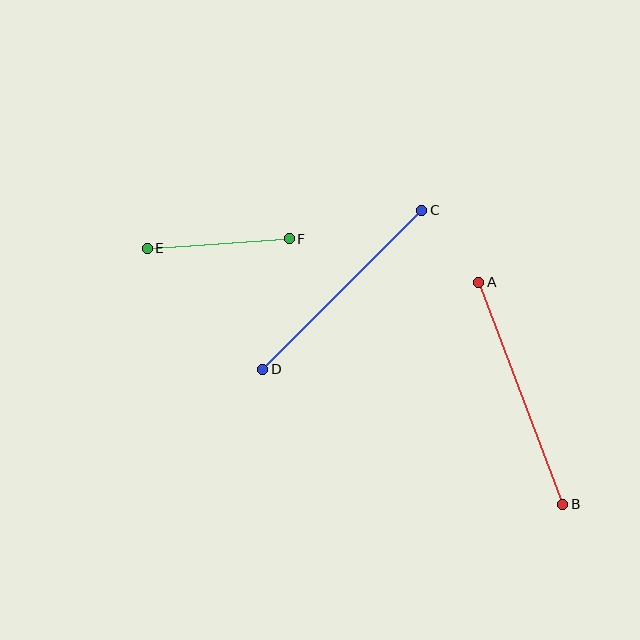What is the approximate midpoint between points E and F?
The midpoint is at approximately (218, 244) pixels.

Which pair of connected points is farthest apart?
Points A and B are farthest apart.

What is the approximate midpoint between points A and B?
The midpoint is at approximately (521, 393) pixels.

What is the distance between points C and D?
The distance is approximately 225 pixels.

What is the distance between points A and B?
The distance is approximately 238 pixels.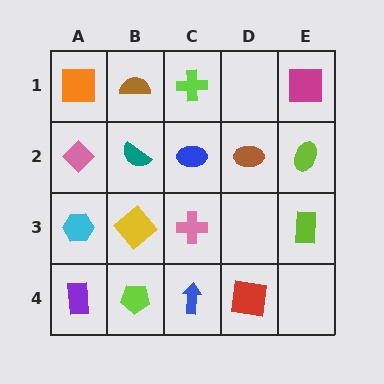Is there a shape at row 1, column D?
No, that cell is empty.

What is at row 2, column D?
A brown ellipse.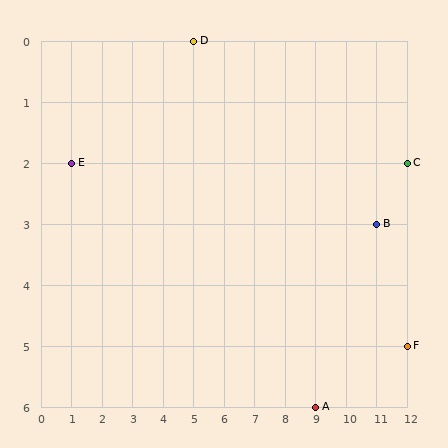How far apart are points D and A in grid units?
Points D and A are 4 columns and 6 rows apart (about 7.2 grid units diagonally).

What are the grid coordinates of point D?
Point D is at grid coordinates (5, 0).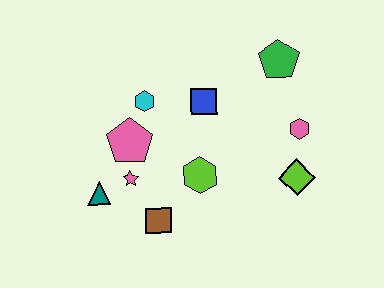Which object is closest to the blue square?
The cyan hexagon is closest to the blue square.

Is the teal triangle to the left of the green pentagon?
Yes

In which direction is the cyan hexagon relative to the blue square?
The cyan hexagon is to the left of the blue square.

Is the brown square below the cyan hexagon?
Yes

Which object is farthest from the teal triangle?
The green pentagon is farthest from the teal triangle.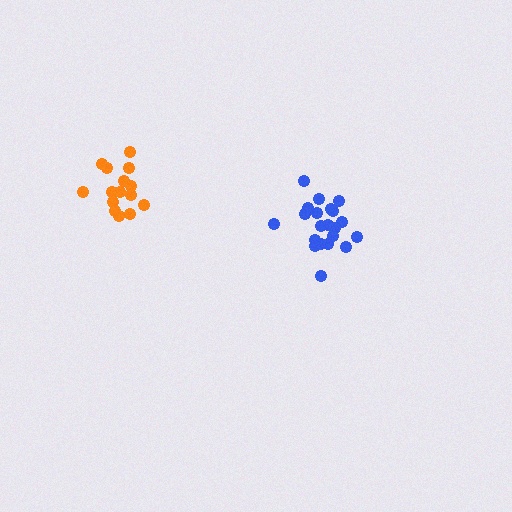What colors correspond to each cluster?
The clusters are colored: orange, blue.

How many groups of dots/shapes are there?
There are 2 groups.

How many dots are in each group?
Group 1: 15 dots, Group 2: 21 dots (36 total).